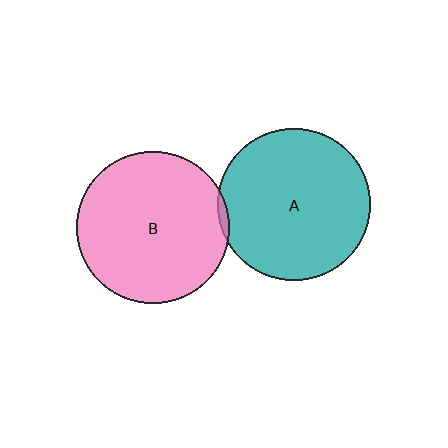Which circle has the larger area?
Circle B (pink).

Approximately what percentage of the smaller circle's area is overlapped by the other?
Approximately 5%.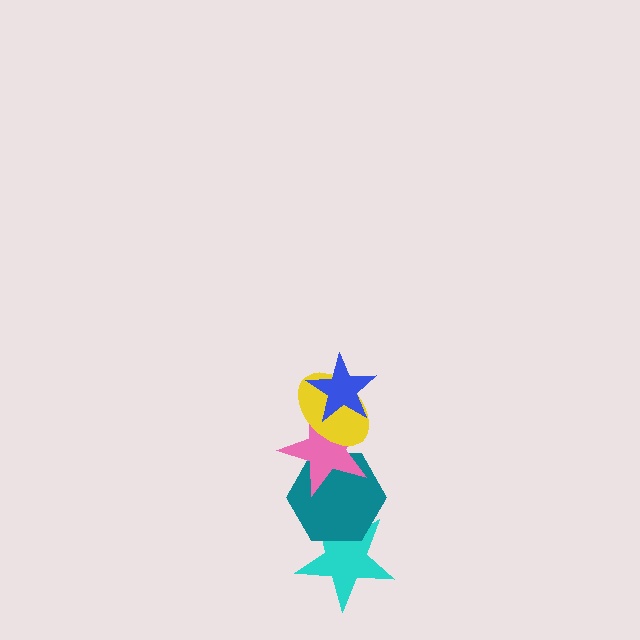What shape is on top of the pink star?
The yellow ellipse is on top of the pink star.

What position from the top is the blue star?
The blue star is 1st from the top.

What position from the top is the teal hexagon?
The teal hexagon is 4th from the top.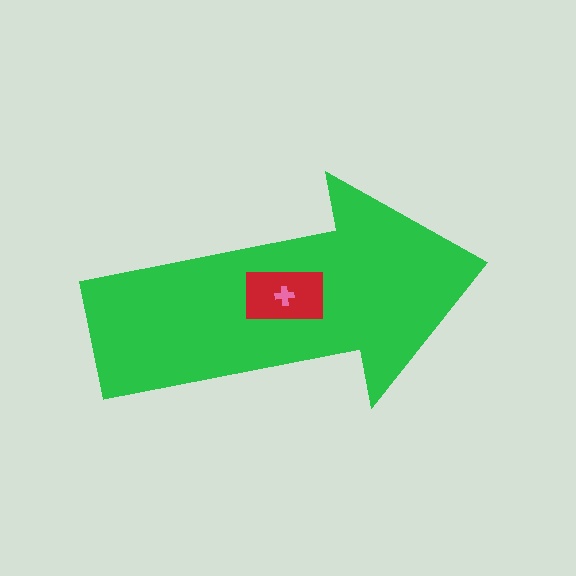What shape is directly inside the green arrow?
The red rectangle.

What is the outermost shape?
The green arrow.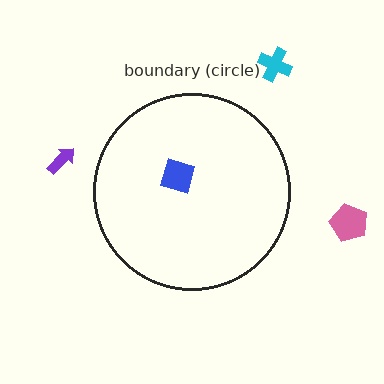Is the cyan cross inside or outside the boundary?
Outside.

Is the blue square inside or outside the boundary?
Inside.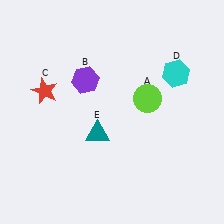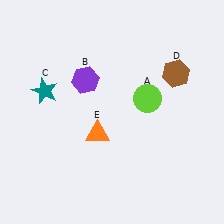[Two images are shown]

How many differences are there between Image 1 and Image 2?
There are 3 differences between the two images.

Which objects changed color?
C changed from red to teal. D changed from cyan to brown. E changed from teal to orange.